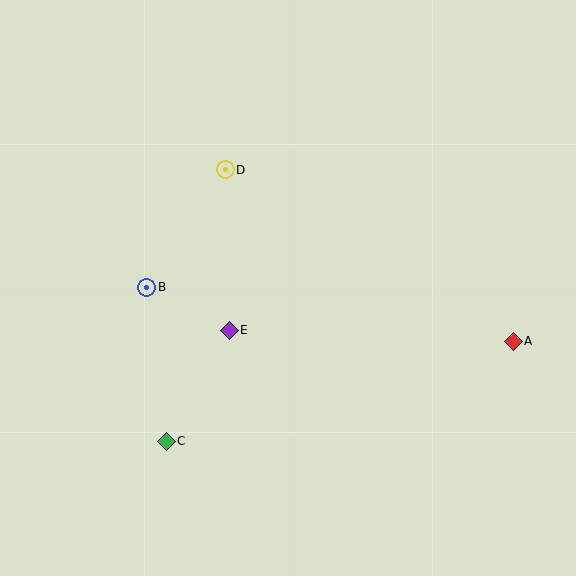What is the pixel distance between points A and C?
The distance between A and C is 361 pixels.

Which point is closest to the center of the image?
Point E at (229, 330) is closest to the center.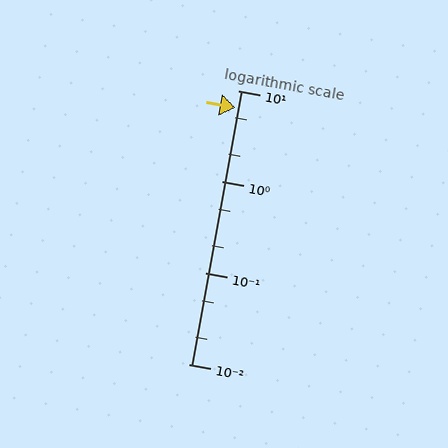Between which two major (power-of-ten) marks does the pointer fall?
The pointer is between 1 and 10.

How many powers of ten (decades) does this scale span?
The scale spans 3 decades, from 0.01 to 10.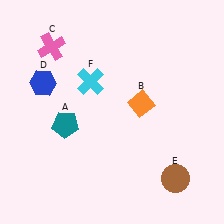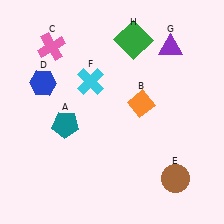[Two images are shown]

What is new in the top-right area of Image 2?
A green square (H) was added in the top-right area of Image 2.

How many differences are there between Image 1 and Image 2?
There are 2 differences between the two images.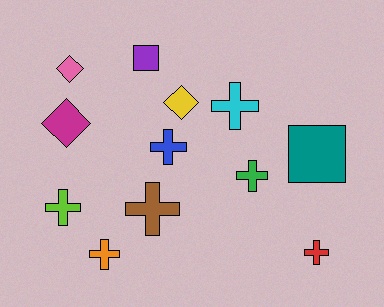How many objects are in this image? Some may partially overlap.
There are 12 objects.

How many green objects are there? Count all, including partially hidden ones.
There is 1 green object.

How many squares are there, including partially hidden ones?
There are 2 squares.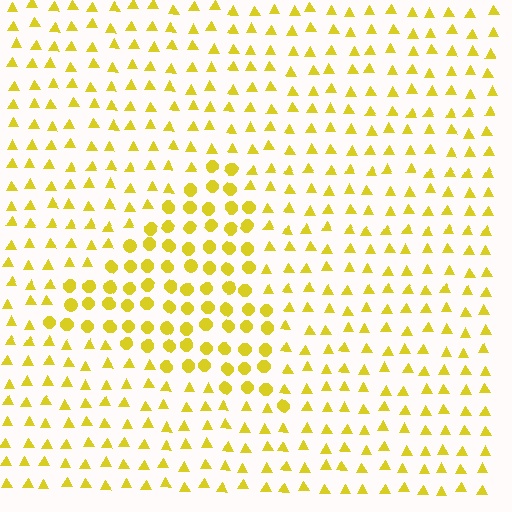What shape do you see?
I see a triangle.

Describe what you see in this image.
The image is filled with small yellow elements arranged in a uniform grid. A triangle-shaped region contains circles, while the surrounding area contains triangles. The boundary is defined purely by the change in element shape.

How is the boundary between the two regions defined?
The boundary is defined by a change in element shape: circles inside vs. triangles outside. All elements share the same color and spacing.